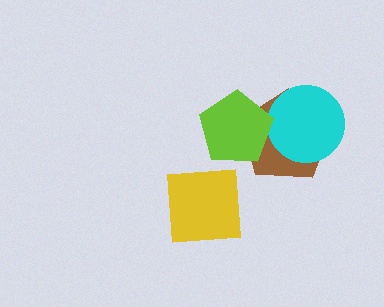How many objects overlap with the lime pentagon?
2 objects overlap with the lime pentagon.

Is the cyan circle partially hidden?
Yes, it is partially covered by another shape.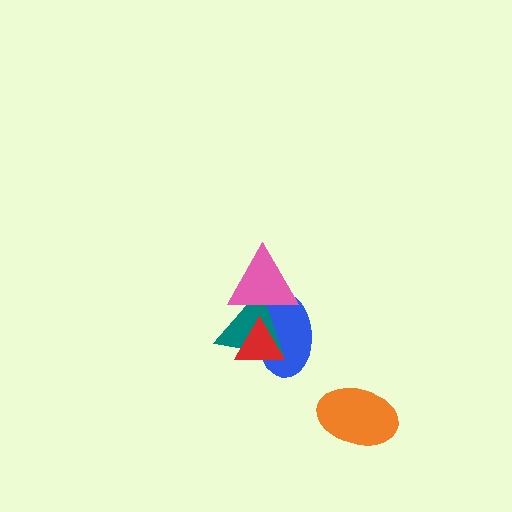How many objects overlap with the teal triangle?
3 objects overlap with the teal triangle.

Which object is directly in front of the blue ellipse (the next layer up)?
The teal triangle is directly in front of the blue ellipse.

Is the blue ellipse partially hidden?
Yes, it is partially covered by another shape.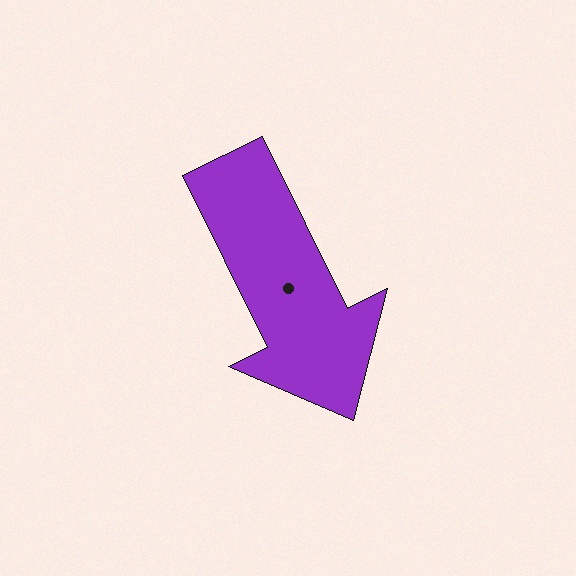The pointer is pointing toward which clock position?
Roughly 5 o'clock.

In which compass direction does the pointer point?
Southeast.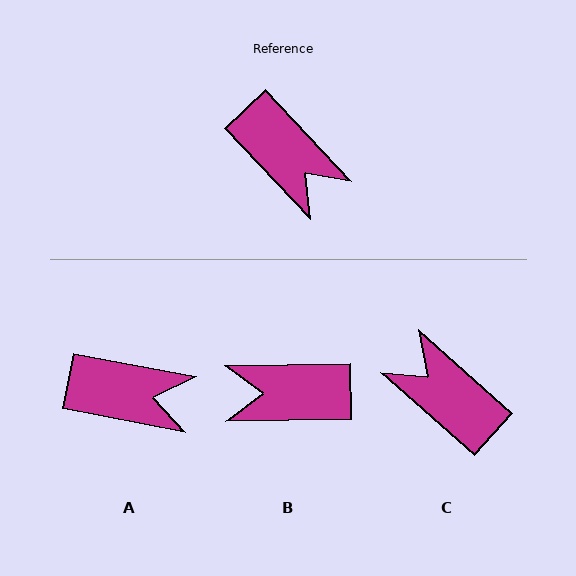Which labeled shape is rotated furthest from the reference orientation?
C, about 175 degrees away.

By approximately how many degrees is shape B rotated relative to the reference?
Approximately 132 degrees clockwise.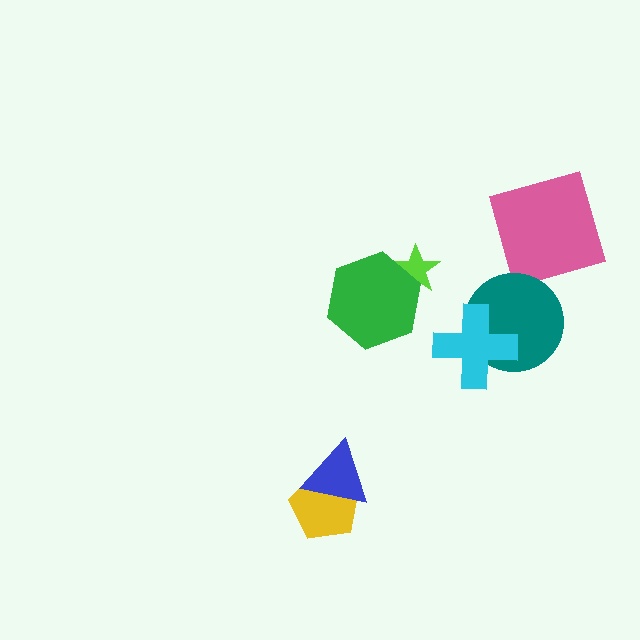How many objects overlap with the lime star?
1 object overlaps with the lime star.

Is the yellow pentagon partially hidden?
Yes, it is partially covered by another shape.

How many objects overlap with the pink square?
0 objects overlap with the pink square.